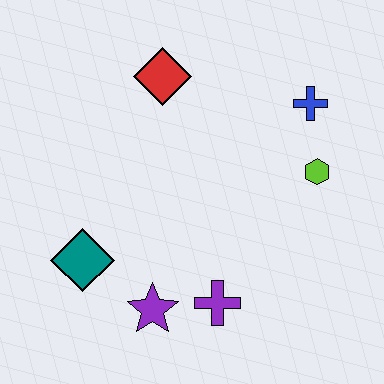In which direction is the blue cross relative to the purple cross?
The blue cross is above the purple cross.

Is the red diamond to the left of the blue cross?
Yes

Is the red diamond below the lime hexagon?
No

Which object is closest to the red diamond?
The blue cross is closest to the red diamond.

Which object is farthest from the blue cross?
The teal diamond is farthest from the blue cross.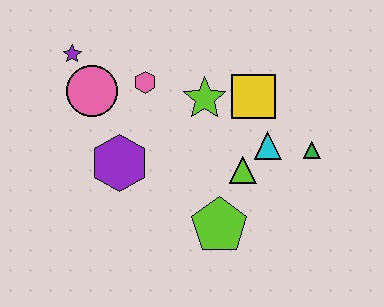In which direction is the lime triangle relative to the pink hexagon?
The lime triangle is to the right of the pink hexagon.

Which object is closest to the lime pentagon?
The lime triangle is closest to the lime pentagon.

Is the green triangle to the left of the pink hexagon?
No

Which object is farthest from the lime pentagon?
The purple star is farthest from the lime pentagon.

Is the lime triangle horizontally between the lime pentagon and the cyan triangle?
Yes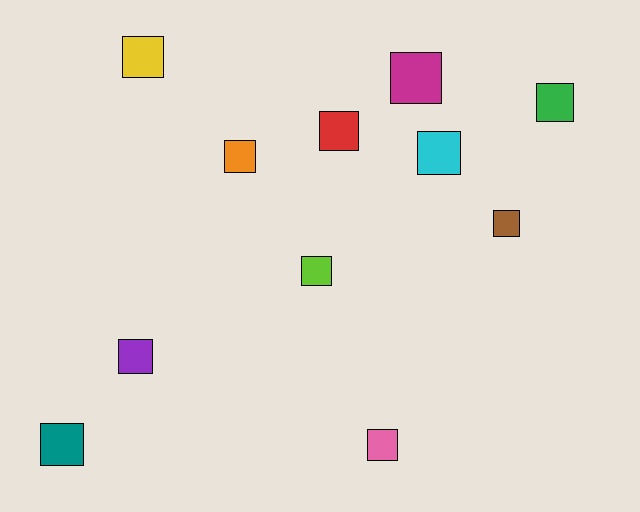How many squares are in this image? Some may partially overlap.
There are 11 squares.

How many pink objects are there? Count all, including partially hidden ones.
There is 1 pink object.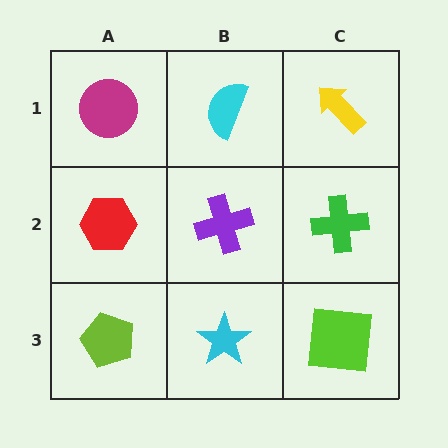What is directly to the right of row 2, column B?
A green cross.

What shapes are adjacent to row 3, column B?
A purple cross (row 2, column B), a lime pentagon (row 3, column A), a lime square (row 3, column C).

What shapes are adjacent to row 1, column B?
A purple cross (row 2, column B), a magenta circle (row 1, column A), a yellow arrow (row 1, column C).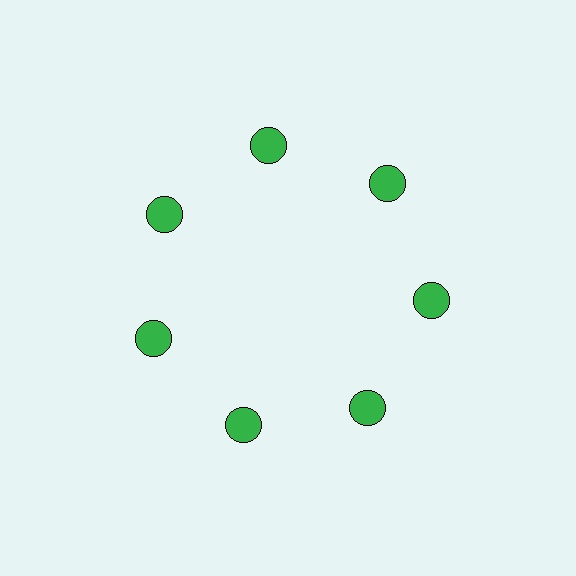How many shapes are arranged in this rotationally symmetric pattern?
There are 7 shapes, arranged in 7 groups of 1.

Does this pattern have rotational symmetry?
Yes, this pattern has 7-fold rotational symmetry. It looks the same after rotating 51 degrees around the center.